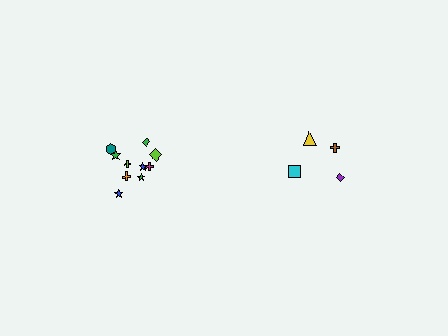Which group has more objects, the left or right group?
The left group.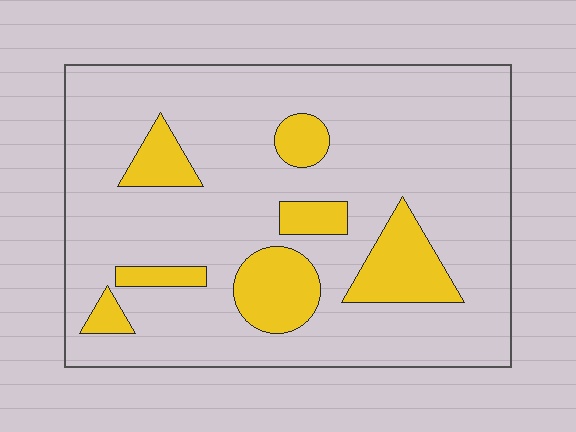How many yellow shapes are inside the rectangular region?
7.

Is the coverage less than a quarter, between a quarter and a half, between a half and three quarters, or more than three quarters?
Less than a quarter.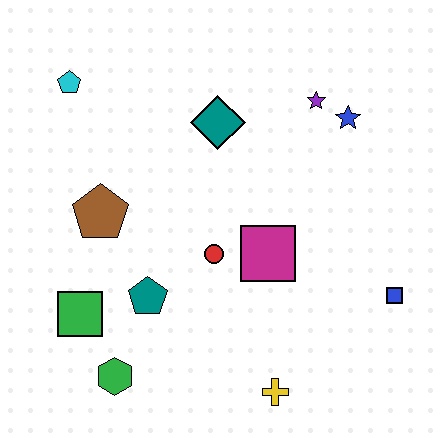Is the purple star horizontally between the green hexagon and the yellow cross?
No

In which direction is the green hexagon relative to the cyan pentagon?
The green hexagon is below the cyan pentagon.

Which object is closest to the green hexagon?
The green square is closest to the green hexagon.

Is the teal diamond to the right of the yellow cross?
No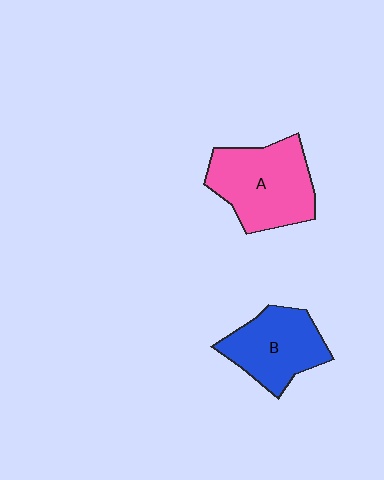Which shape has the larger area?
Shape A (pink).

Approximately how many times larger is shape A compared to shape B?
Approximately 1.3 times.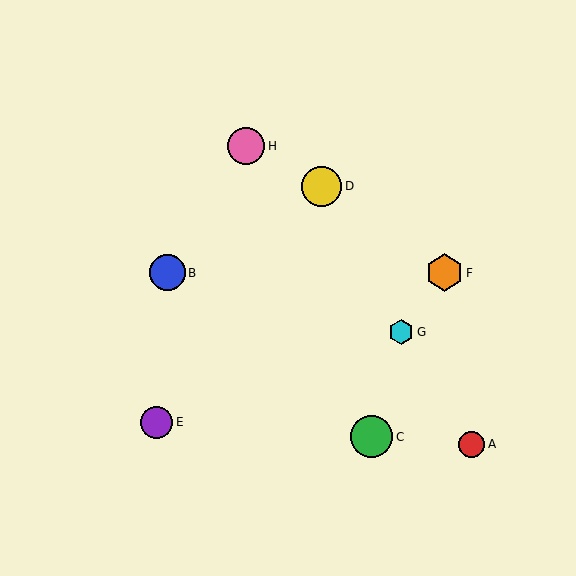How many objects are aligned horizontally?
2 objects (B, F) are aligned horizontally.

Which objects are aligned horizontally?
Objects B, F are aligned horizontally.